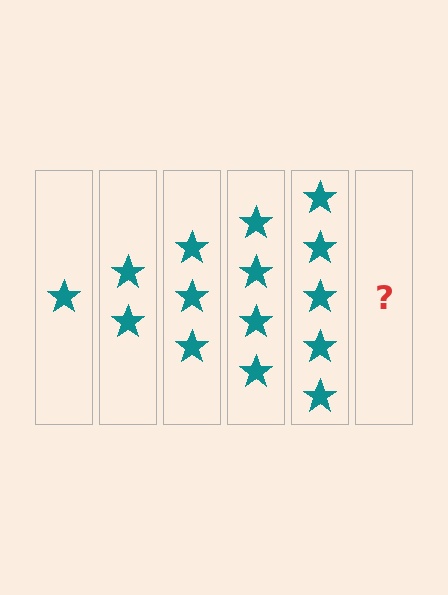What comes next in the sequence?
The next element should be 6 stars.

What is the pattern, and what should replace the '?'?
The pattern is that each step adds one more star. The '?' should be 6 stars.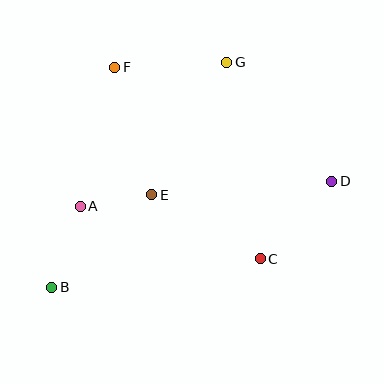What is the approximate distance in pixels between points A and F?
The distance between A and F is approximately 144 pixels.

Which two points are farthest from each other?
Points B and D are farthest from each other.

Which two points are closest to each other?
Points A and E are closest to each other.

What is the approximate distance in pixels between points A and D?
The distance between A and D is approximately 253 pixels.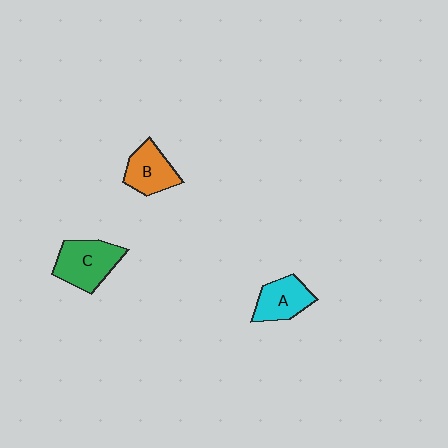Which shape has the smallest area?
Shape A (cyan).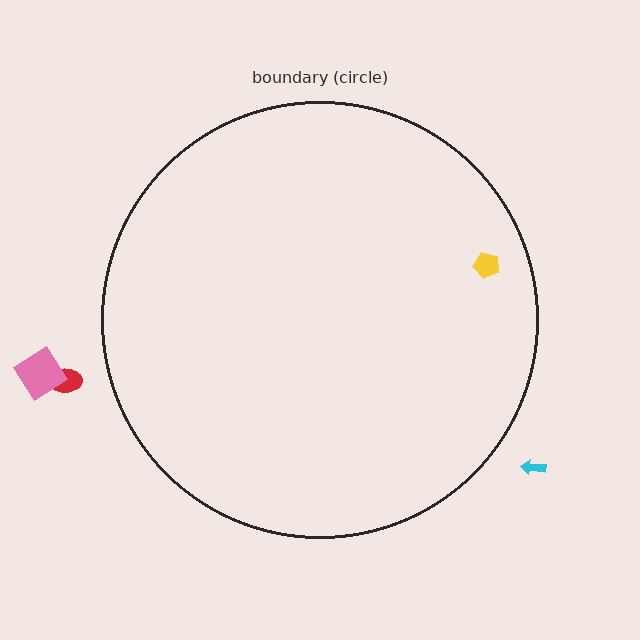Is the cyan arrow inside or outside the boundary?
Outside.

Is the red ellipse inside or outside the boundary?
Outside.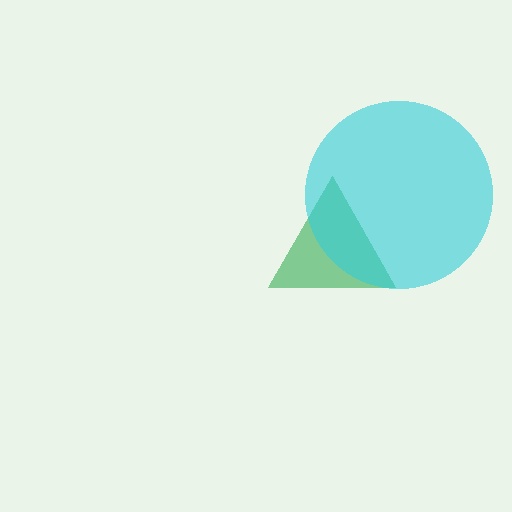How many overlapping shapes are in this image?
There are 2 overlapping shapes in the image.